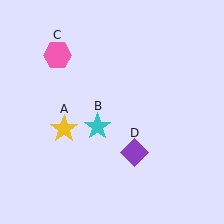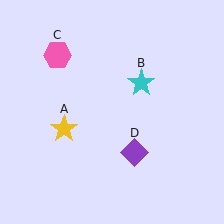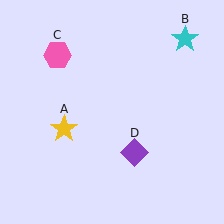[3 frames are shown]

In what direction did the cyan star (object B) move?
The cyan star (object B) moved up and to the right.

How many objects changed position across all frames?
1 object changed position: cyan star (object B).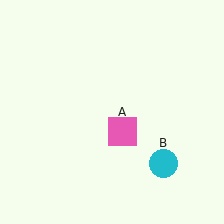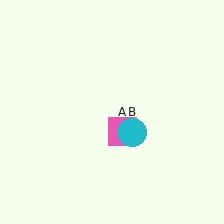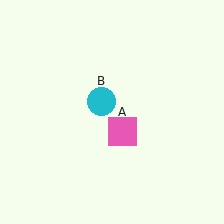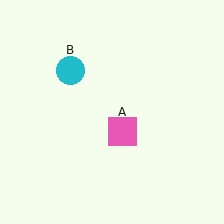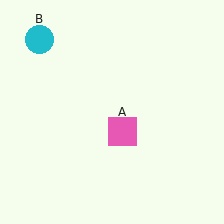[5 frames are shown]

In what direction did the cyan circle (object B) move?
The cyan circle (object B) moved up and to the left.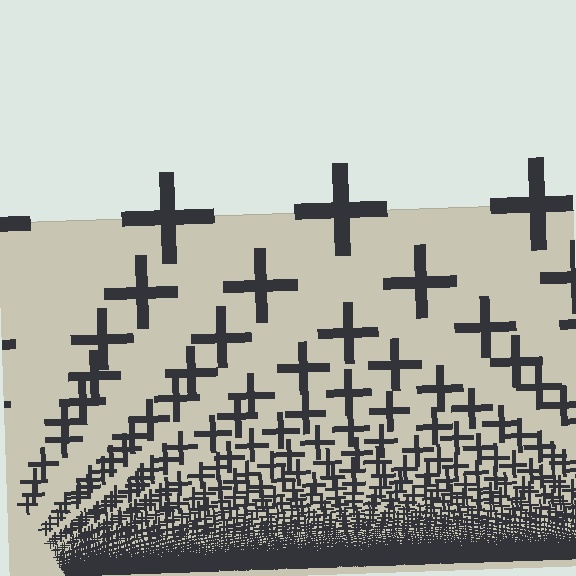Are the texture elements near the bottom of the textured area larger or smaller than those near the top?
Smaller. The gradient is inverted — elements near the bottom are smaller and denser.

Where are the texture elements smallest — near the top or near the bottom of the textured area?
Near the bottom.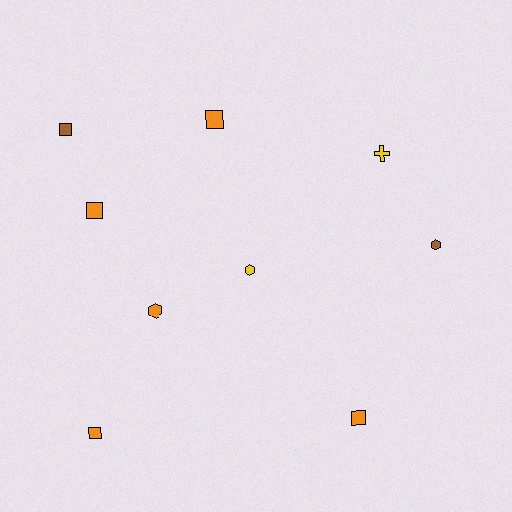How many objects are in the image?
There are 9 objects.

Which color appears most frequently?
Orange, with 5 objects.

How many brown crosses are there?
There are no brown crosses.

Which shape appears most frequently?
Square, with 5 objects.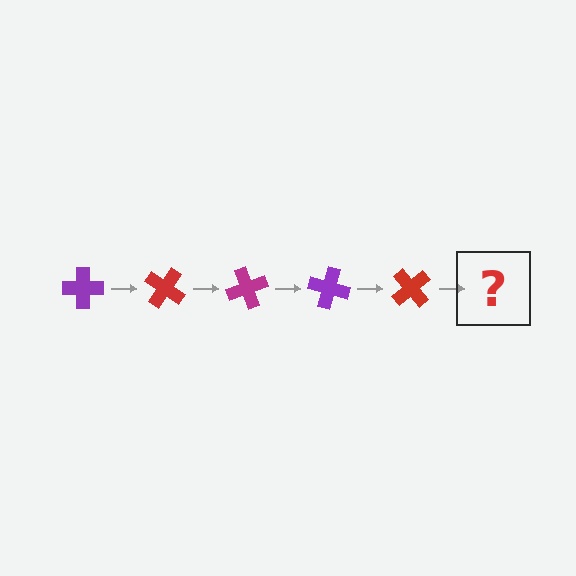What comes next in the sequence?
The next element should be a magenta cross, rotated 175 degrees from the start.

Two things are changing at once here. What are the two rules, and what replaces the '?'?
The two rules are that it rotates 35 degrees each step and the color cycles through purple, red, and magenta. The '?' should be a magenta cross, rotated 175 degrees from the start.